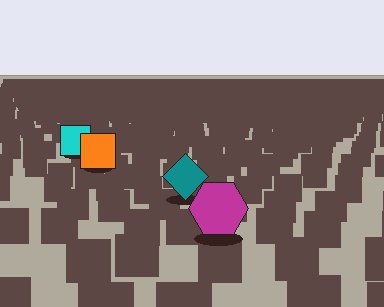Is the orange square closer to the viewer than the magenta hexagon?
No. The magenta hexagon is closer — you can tell from the texture gradient: the ground texture is coarser near it.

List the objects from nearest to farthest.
From nearest to farthest: the magenta hexagon, the teal diamond, the orange square, the cyan square.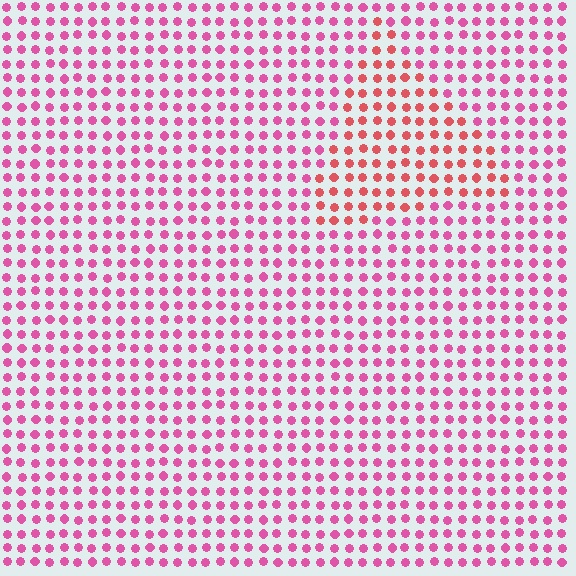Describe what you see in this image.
The image is filled with small pink elements in a uniform arrangement. A triangle-shaped region is visible where the elements are tinted to a slightly different hue, forming a subtle color boundary.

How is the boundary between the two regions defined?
The boundary is defined purely by a slight shift in hue (about 32 degrees). Spacing, size, and orientation are identical on both sides.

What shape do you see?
I see a triangle.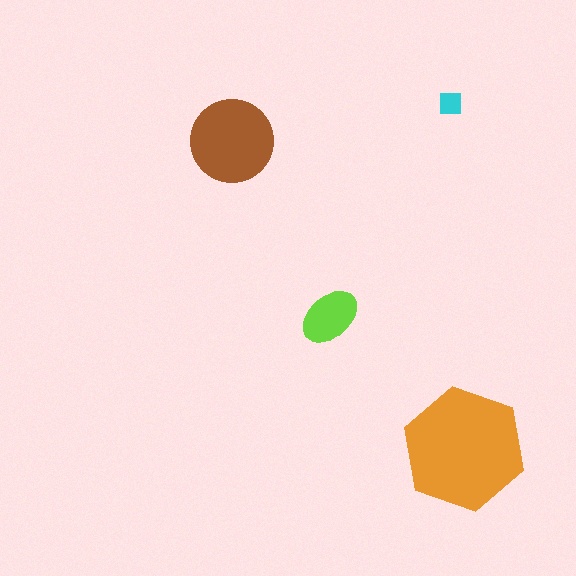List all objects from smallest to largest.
The cyan square, the lime ellipse, the brown circle, the orange hexagon.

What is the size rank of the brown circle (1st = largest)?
2nd.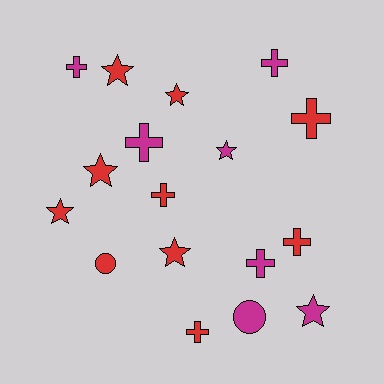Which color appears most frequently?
Red, with 10 objects.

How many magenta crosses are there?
There are 4 magenta crosses.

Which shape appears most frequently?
Cross, with 8 objects.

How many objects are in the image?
There are 17 objects.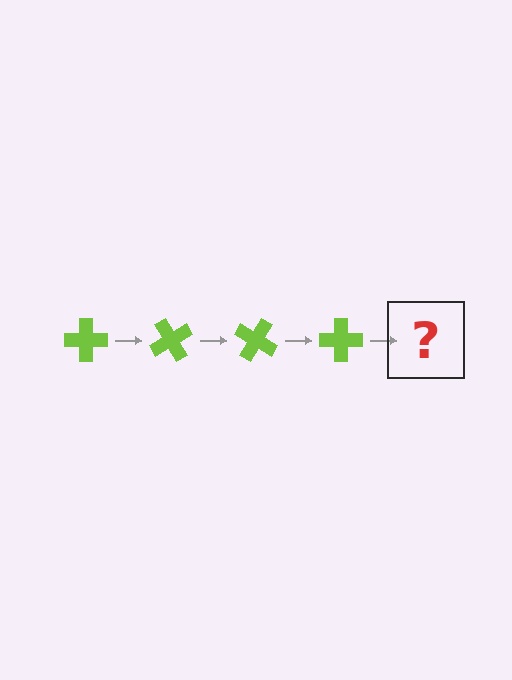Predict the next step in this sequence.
The next step is a lime cross rotated 240 degrees.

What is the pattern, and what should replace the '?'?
The pattern is that the cross rotates 60 degrees each step. The '?' should be a lime cross rotated 240 degrees.